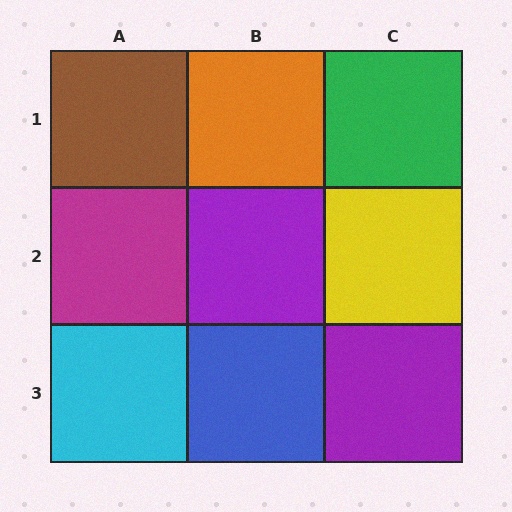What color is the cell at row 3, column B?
Blue.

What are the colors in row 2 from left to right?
Magenta, purple, yellow.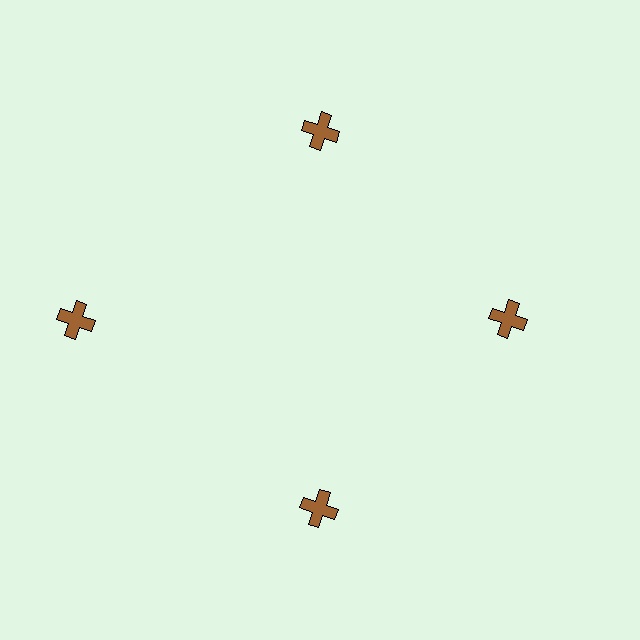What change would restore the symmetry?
The symmetry would be restored by moving it inward, back onto the ring so that all 4 crosses sit at equal angles and equal distance from the center.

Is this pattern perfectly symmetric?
No. The 4 brown crosses are arranged in a ring, but one element near the 9 o'clock position is pushed outward from the center, breaking the 4-fold rotational symmetry.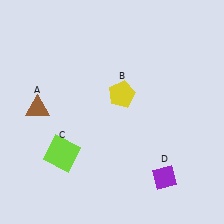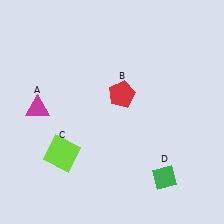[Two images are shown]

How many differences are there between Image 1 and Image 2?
There are 3 differences between the two images.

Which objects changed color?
A changed from brown to magenta. B changed from yellow to red. D changed from purple to green.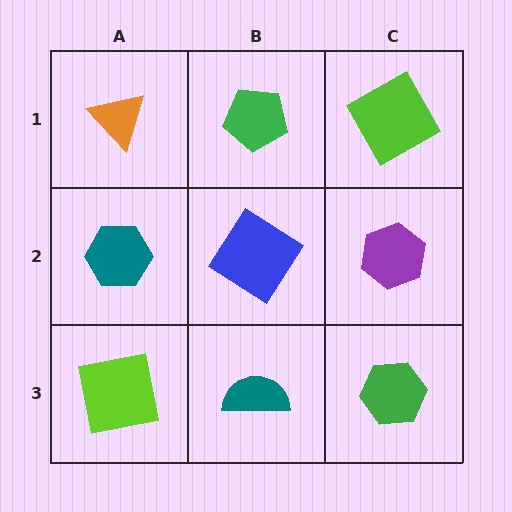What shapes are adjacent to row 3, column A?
A teal hexagon (row 2, column A), a teal semicircle (row 3, column B).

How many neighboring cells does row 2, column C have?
3.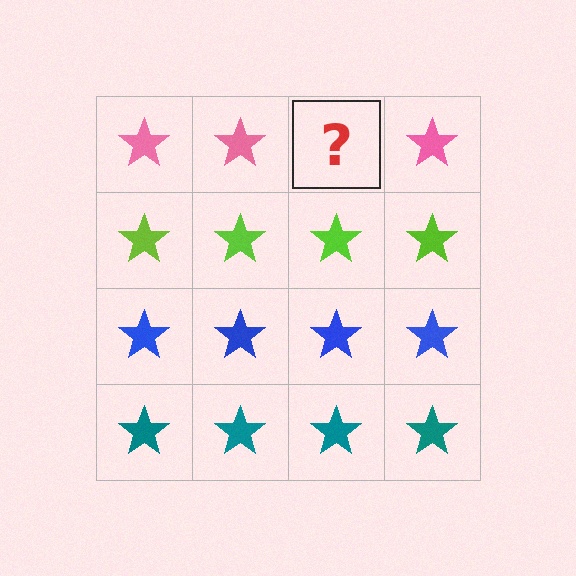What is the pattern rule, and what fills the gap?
The rule is that each row has a consistent color. The gap should be filled with a pink star.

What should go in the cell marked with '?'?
The missing cell should contain a pink star.